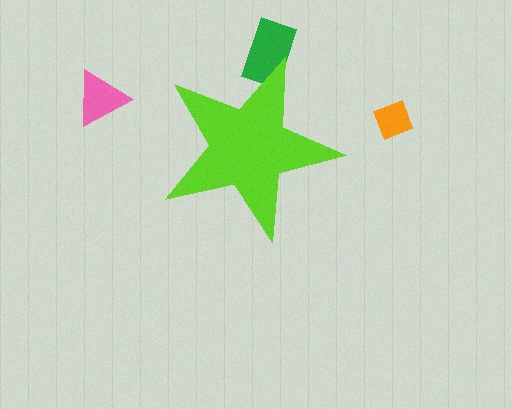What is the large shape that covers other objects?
A lime star.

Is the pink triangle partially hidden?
No, the pink triangle is fully visible.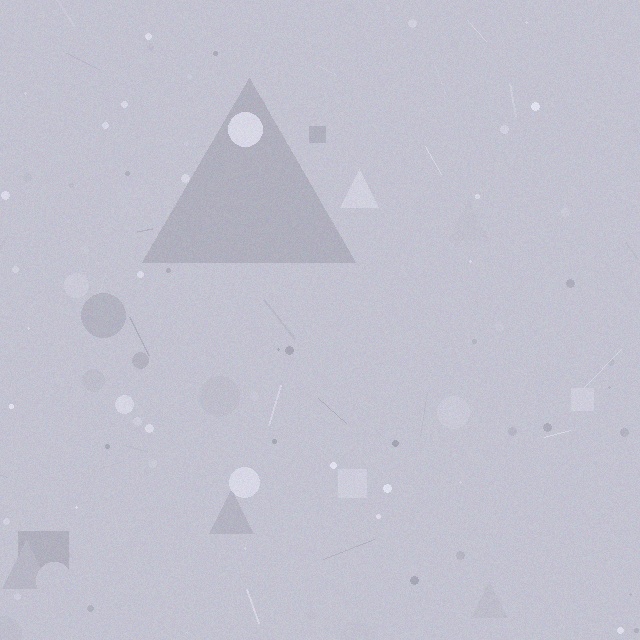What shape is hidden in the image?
A triangle is hidden in the image.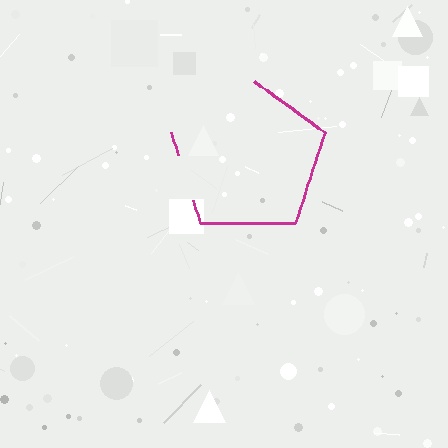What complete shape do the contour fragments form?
The contour fragments form a pentagon.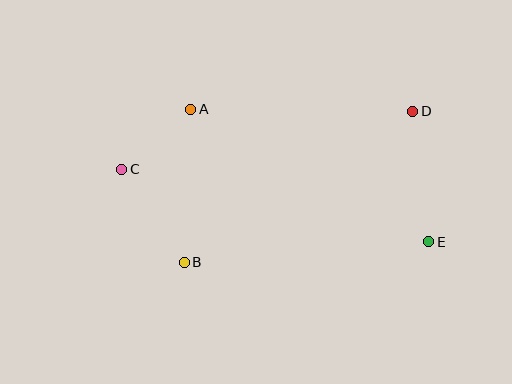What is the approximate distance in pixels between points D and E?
The distance between D and E is approximately 131 pixels.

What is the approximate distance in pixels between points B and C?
The distance between B and C is approximately 112 pixels.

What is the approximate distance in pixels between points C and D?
The distance between C and D is approximately 297 pixels.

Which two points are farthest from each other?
Points C and E are farthest from each other.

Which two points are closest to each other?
Points A and C are closest to each other.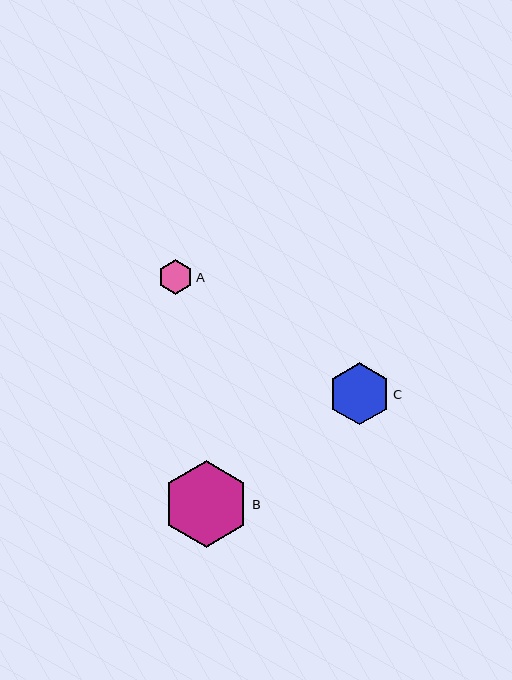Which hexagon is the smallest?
Hexagon A is the smallest with a size of approximately 35 pixels.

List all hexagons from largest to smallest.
From largest to smallest: B, C, A.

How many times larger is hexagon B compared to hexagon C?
Hexagon B is approximately 1.4 times the size of hexagon C.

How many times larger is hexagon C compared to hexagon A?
Hexagon C is approximately 1.8 times the size of hexagon A.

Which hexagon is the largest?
Hexagon B is the largest with a size of approximately 87 pixels.